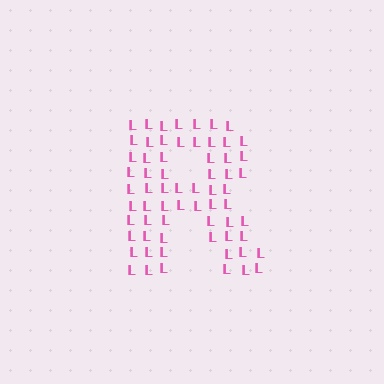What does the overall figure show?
The overall figure shows the letter R.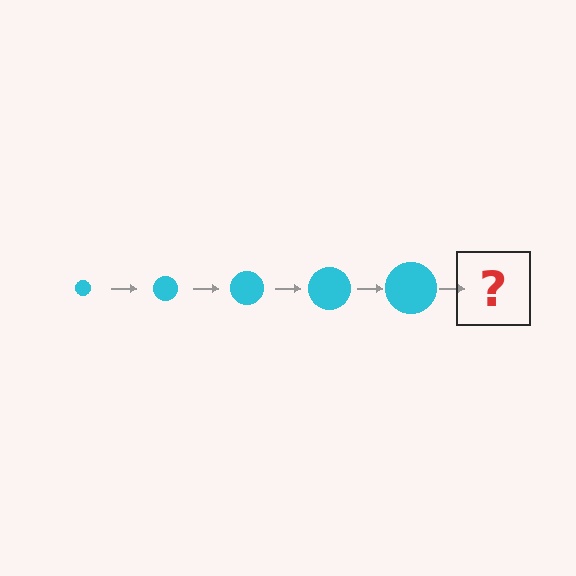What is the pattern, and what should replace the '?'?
The pattern is that the circle gets progressively larger each step. The '?' should be a cyan circle, larger than the previous one.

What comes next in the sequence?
The next element should be a cyan circle, larger than the previous one.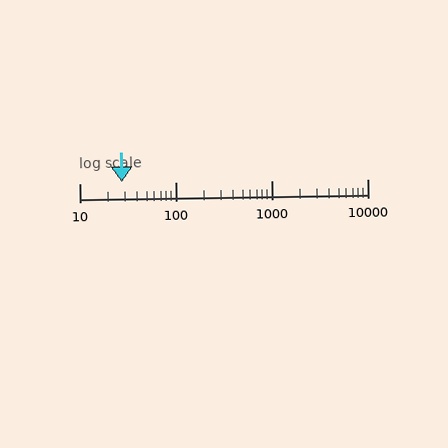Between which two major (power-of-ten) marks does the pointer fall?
The pointer is between 10 and 100.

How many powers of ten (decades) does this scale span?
The scale spans 3 decades, from 10 to 10000.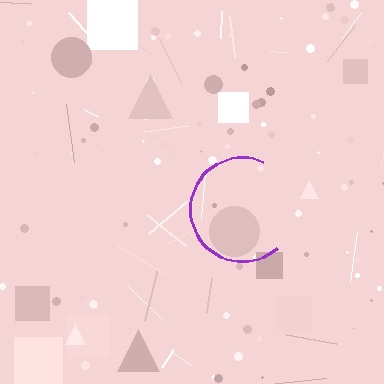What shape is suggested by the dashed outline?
The dashed outline suggests a circle.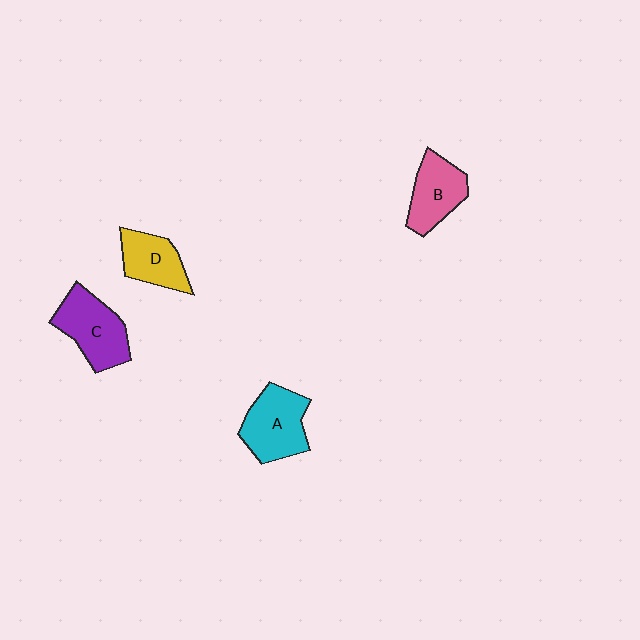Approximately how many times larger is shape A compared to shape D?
Approximately 1.3 times.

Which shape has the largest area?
Shape C (purple).